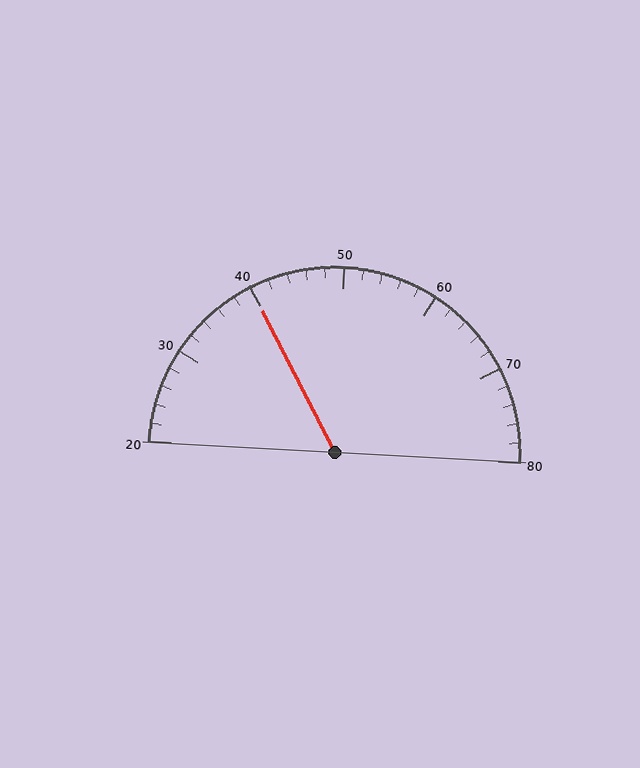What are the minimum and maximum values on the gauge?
The gauge ranges from 20 to 80.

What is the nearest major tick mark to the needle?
The nearest major tick mark is 40.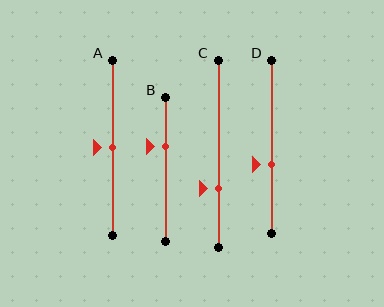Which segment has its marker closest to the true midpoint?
Segment A has its marker closest to the true midpoint.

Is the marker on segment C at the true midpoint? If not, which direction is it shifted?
No, the marker on segment C is shifted downward by about 18% of the segment length.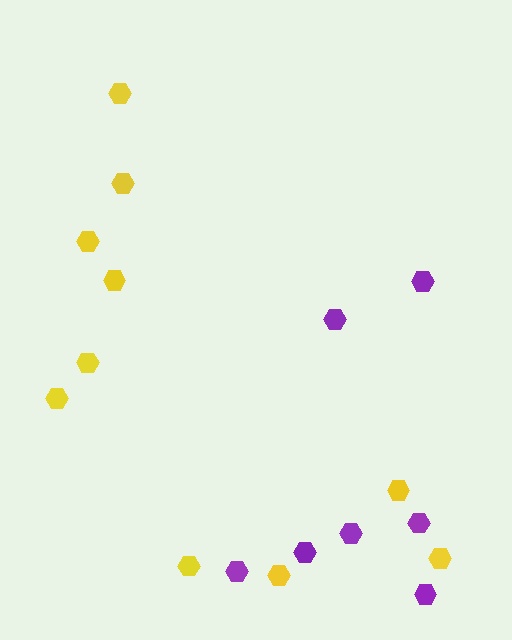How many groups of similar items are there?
There are 2 groups: one group of yellow hexagons (10) and one group of purple hexagons (7).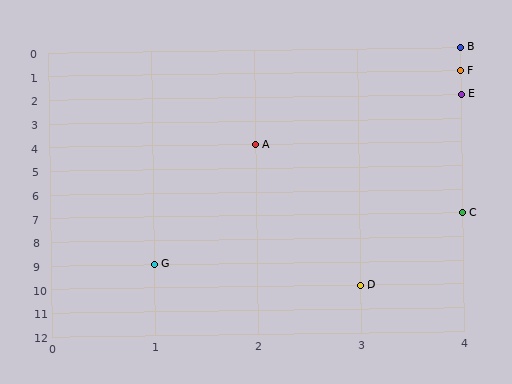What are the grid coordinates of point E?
Point E is at grid coordinates (4, 2).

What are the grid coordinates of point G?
Point G is at grid coordinates (1, 9).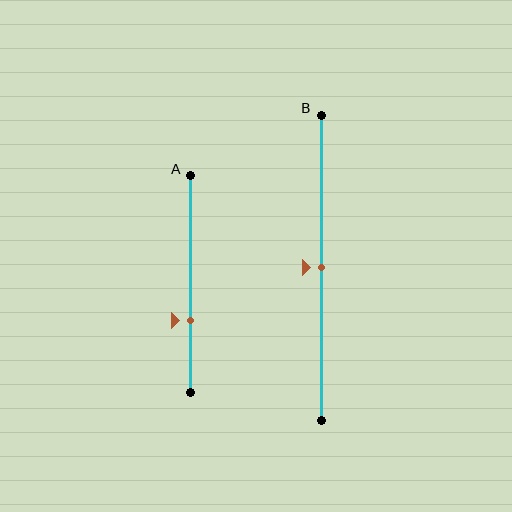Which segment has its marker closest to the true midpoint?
Segment B has its marker closest to the true midpoint.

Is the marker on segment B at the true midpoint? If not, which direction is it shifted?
Yes, the marker on segment B is at the true midpoint.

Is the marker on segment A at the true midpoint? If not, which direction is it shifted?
No, the marker on segment A is shifted downward by about 17% of the segment length.